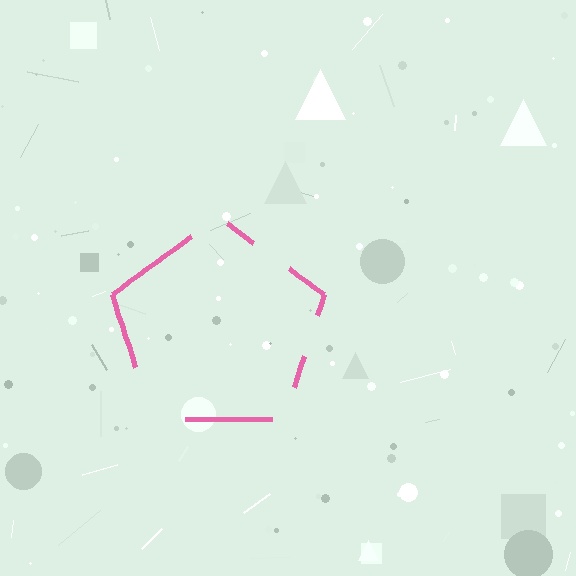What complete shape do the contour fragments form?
The contour fragments form a pentagon.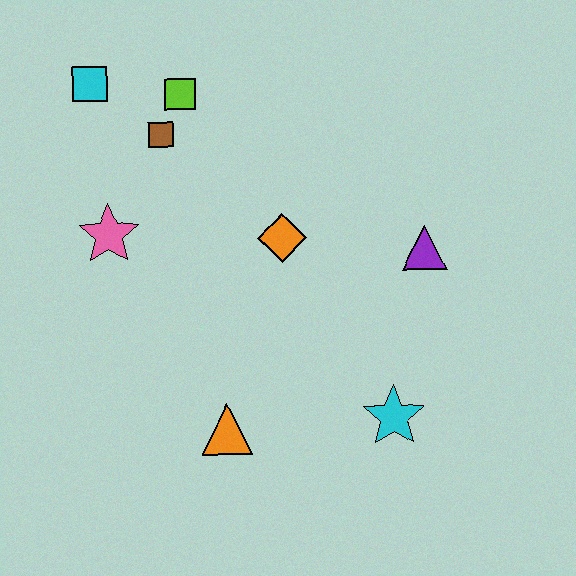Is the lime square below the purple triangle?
No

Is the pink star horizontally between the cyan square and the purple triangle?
Yes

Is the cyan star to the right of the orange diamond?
Yes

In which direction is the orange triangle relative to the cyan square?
The orange triangle is below the cyan square.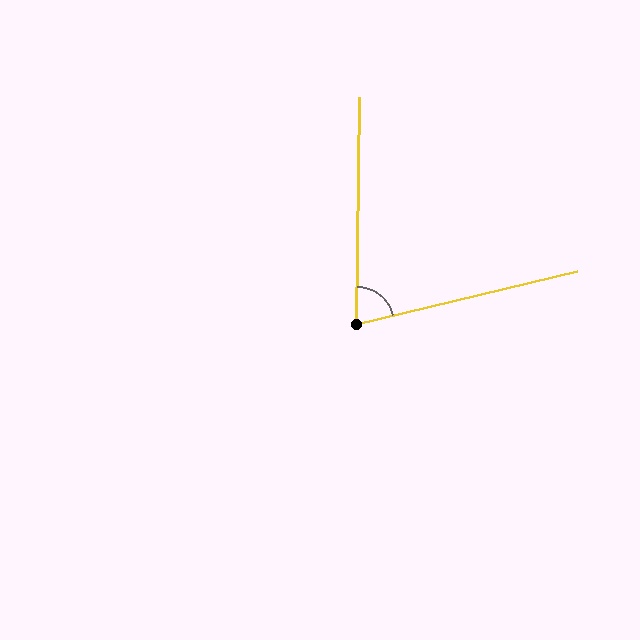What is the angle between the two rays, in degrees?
Approximately 76 degrees.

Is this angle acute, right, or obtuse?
It is acute.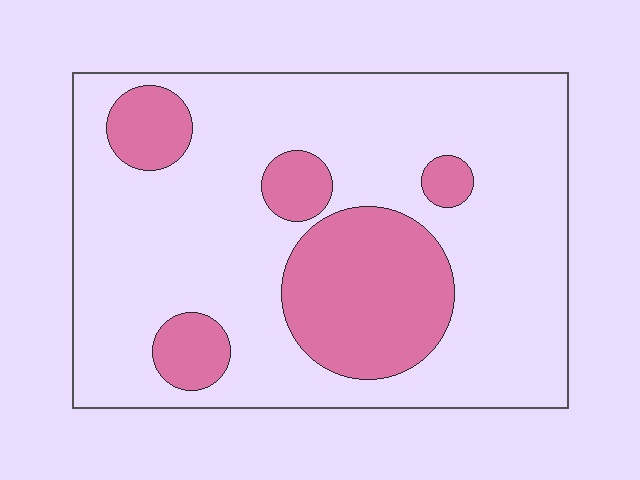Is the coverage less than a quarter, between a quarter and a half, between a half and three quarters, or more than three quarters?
Less than a quarter.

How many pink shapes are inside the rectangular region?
5.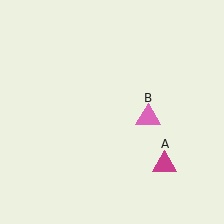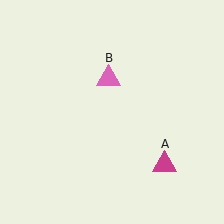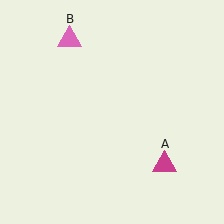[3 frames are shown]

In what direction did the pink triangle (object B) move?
The pink triangle (object B) moved up and to the left.